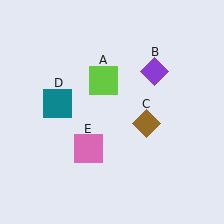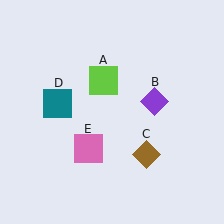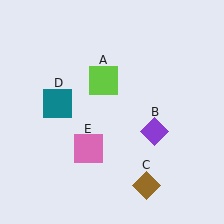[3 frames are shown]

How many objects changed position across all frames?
2 objects changed position: purple diamond (object B), brown diamond (object C).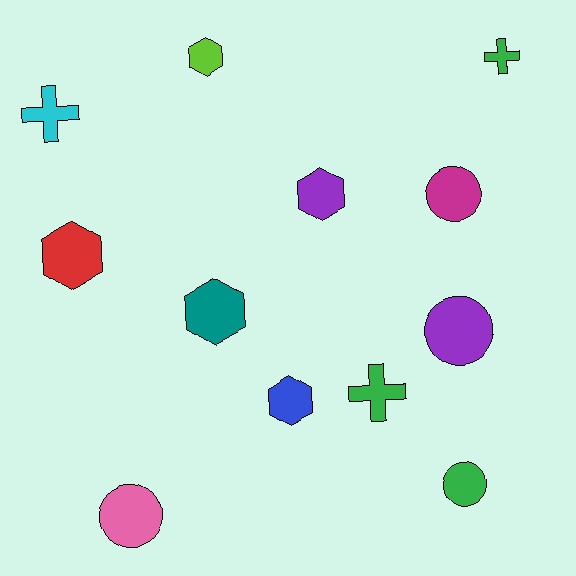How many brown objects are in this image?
There are no brown objects.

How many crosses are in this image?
There are 3 crosses.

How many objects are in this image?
There are 12 objects.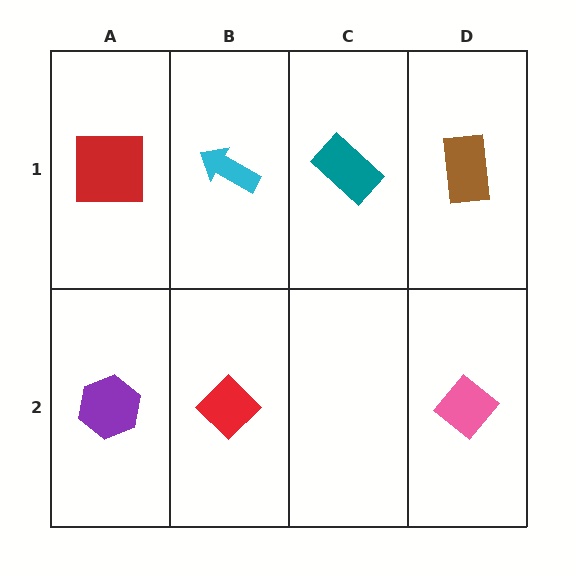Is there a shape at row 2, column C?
No, that cell is empty.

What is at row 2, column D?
A pink diamond.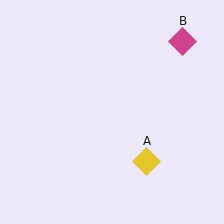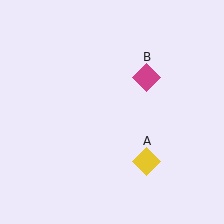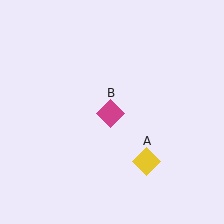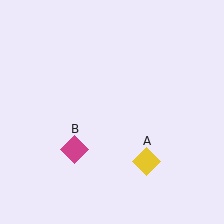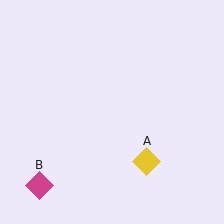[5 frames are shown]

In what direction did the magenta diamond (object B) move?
The magenta diamond (object B) moved down and to the left.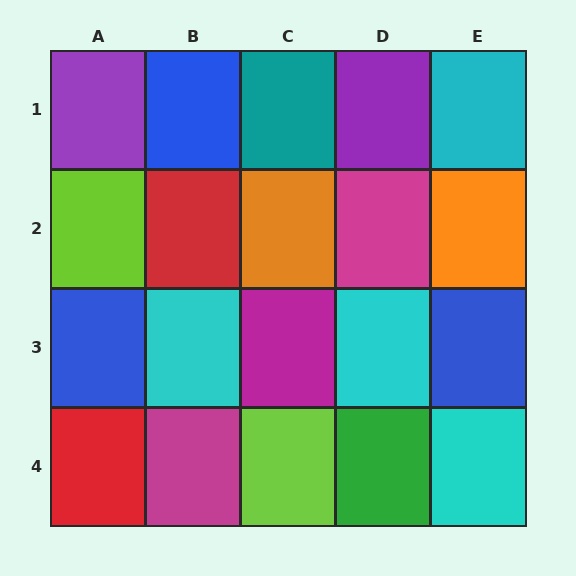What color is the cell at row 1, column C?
Teal.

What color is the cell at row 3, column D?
Cyan.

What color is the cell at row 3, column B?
Cyan.